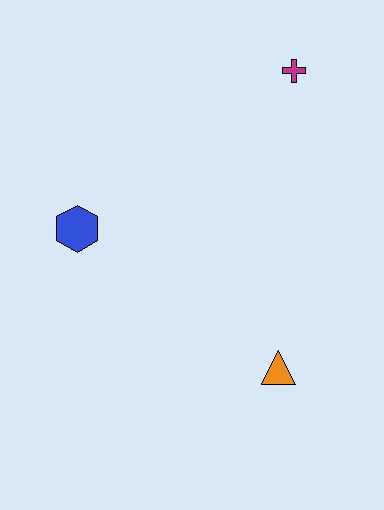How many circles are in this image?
There are no circles.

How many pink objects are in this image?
There are no pink objects.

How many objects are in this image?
There are 3 objects.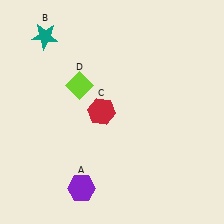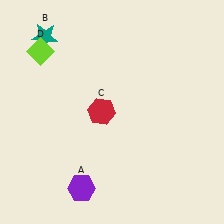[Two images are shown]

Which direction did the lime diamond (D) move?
The lime diamond (D) moved left.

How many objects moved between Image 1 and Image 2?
1 object moved between the two images.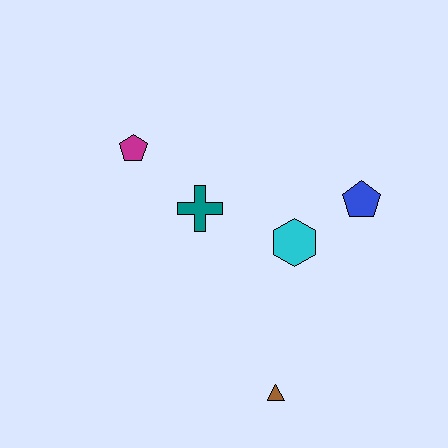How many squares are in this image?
There are no squares.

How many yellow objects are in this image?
There are no yellow objects.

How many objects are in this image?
There are 5 objects.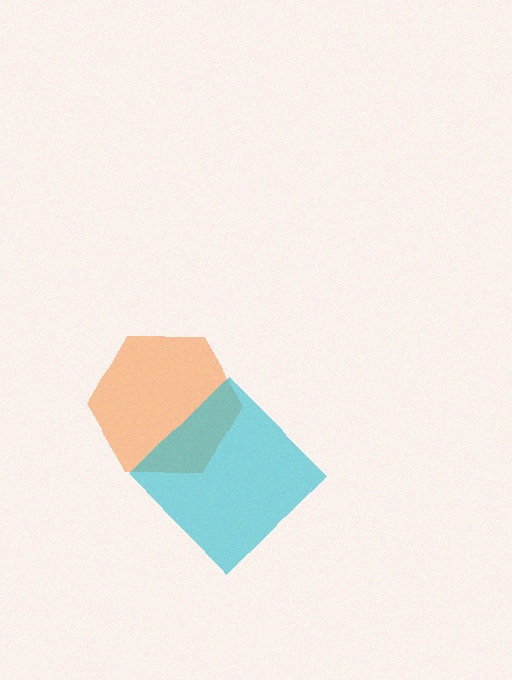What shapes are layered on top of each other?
The layered shapes are: an orange hexagon, a cyan diamond.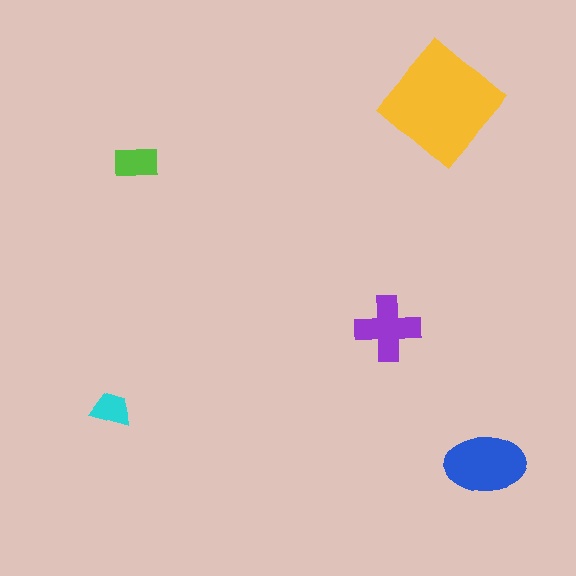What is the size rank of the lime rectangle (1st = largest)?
4th.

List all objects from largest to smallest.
The yellow diamond, the blue ellipse, the purple cross, the lime rectangle, the cyan trapezoid.